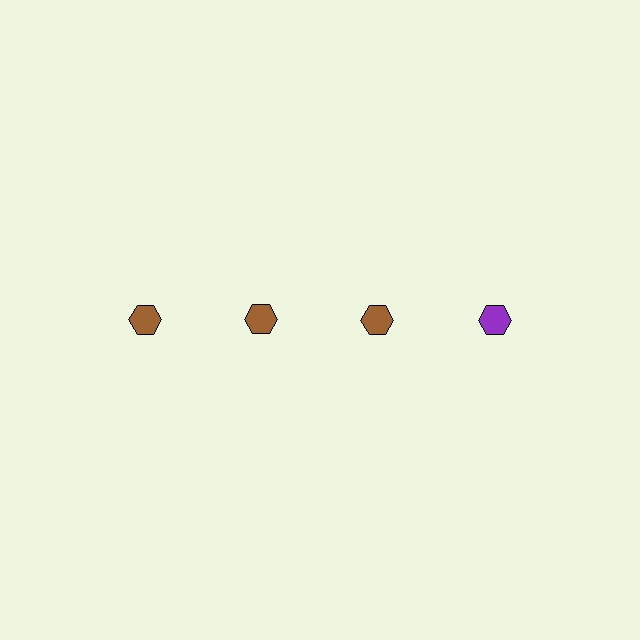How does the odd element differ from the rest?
It has a different color: purple instead of brown.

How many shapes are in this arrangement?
There are 4 shapes arranged in a grid pattern.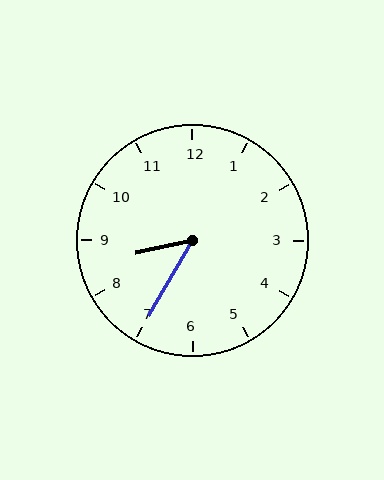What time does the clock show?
8:35.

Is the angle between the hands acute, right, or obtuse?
It is acute.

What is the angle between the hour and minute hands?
Approximately 48 degrees.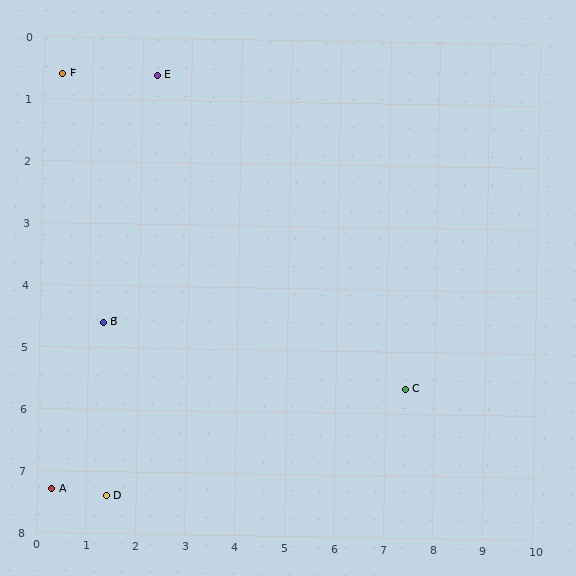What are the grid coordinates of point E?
Point E is at approximately (2.3, 0.6).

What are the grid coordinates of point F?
Point F is at approximately (0.4, 0.6).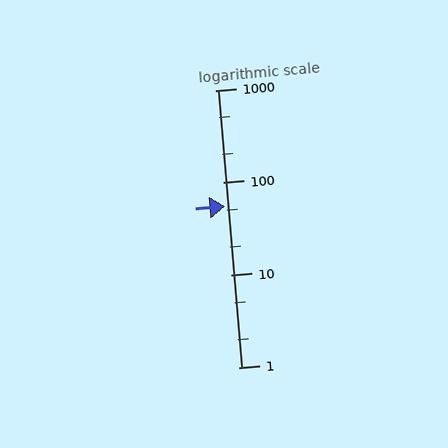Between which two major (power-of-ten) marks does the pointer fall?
The pointer is between 10 and 100.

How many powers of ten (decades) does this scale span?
The scale spans 3 decades, from 1 to 1000.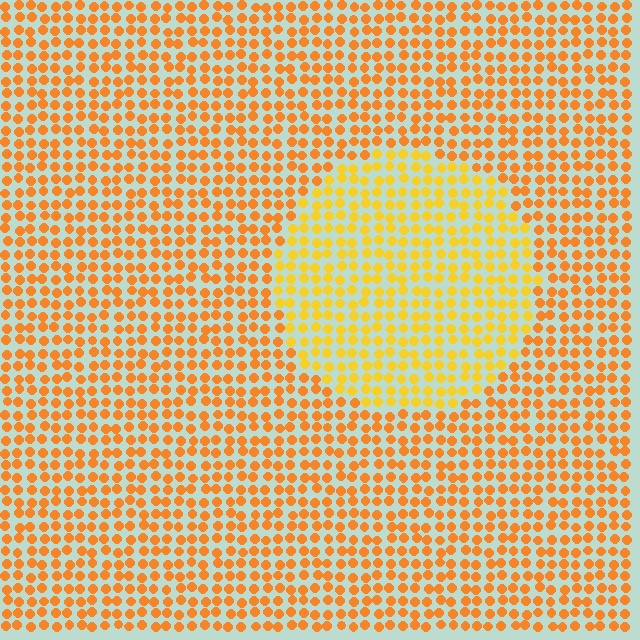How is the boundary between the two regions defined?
The boundary is defined purely by a slight shift in hue (about 22 degrees). Spacing, size, and orientation are identical on both sides.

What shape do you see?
I see a circle.